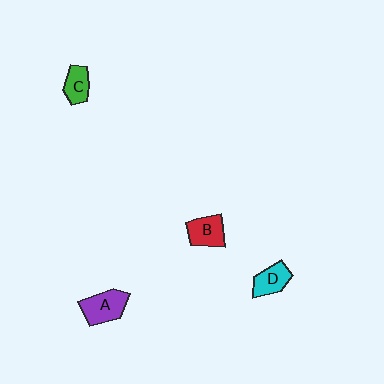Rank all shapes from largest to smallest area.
From largest to smallest: A (purple), B (red), D (cyan), C (green).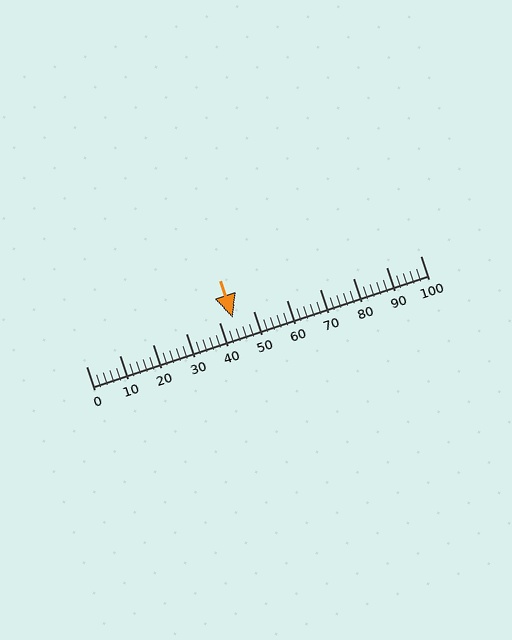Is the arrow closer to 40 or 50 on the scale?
The arrow is closer to 40.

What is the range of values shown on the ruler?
The ruler shows values from 0 to 100.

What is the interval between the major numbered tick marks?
The major tick marks are spaced 10 units apart.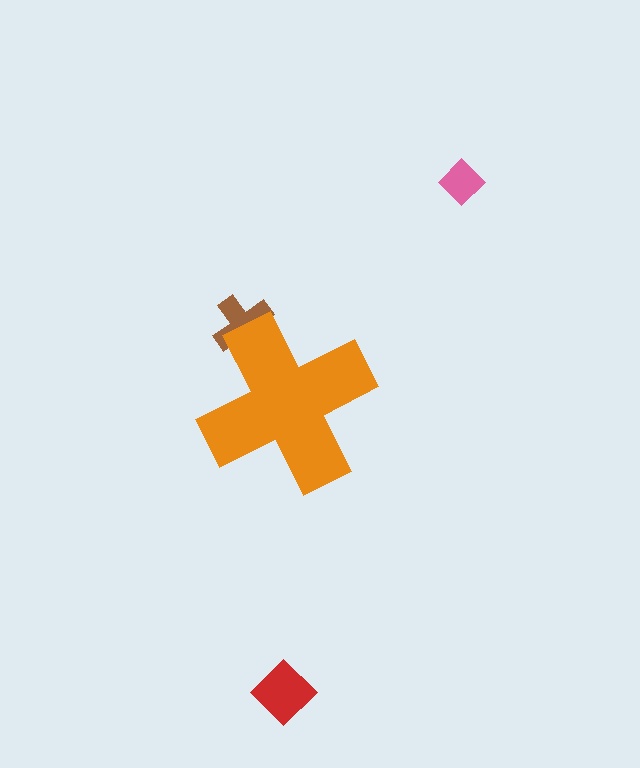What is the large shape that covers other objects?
An orange cross.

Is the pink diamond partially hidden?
No, the pink diamond is fully visible.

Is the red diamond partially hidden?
No, the red diamond is fully visible.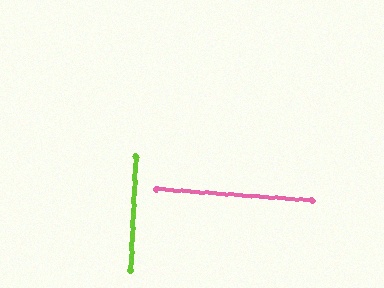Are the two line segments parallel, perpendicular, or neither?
Perpendicular — they meet at approximately 89°.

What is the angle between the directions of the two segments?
Approximately 89 degrees.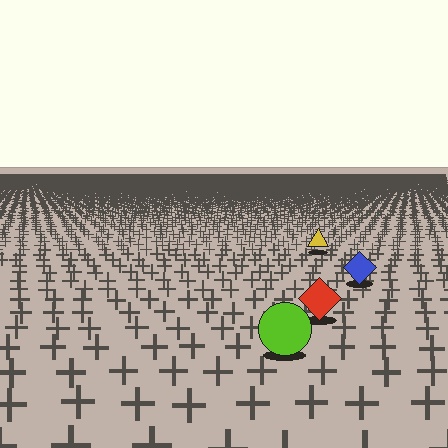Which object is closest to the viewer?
The lime circle is closest. The texture marks near it are larger and more spread out.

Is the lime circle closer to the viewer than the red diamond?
Yes. The lime circle is closer — you can tell from the texture gradient: the ground texture is coarser near it.